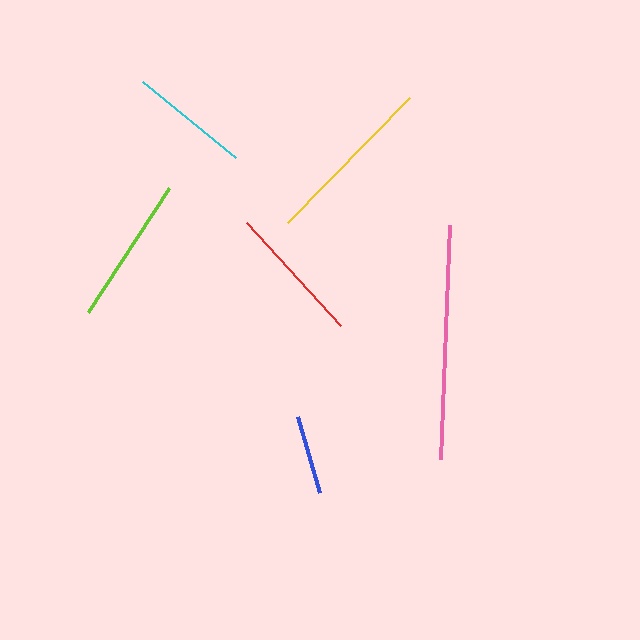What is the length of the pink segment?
The pink segment is approximately 234 pixels long.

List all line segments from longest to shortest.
From longest to shortest: pink, yellow, lime, red, cyan, blue.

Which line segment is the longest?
The pink line is the longest at approximately 234 pixels.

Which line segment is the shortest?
The blue line is the shortest at approximately 79 pixels.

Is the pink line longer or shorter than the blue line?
The pink line is longer than the blue line.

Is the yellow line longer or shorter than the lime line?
The yellow line is longer than the lime line.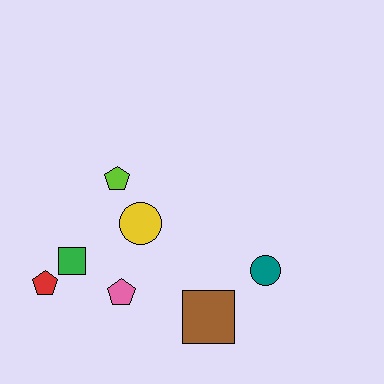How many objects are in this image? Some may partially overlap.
There are 7 objects.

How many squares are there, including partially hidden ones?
There are 2 squares.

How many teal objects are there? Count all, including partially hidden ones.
There is 1 teal object.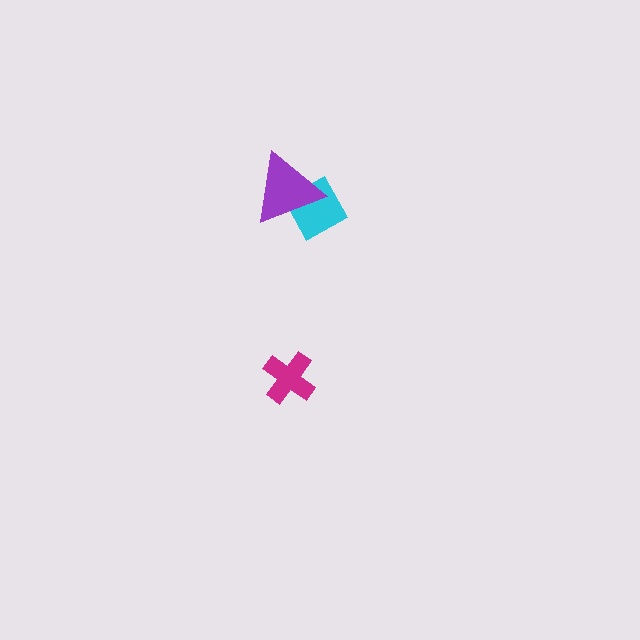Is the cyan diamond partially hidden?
Yes, it is partially covered by another shape.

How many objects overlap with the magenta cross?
0 objects overlap with the magenta cross.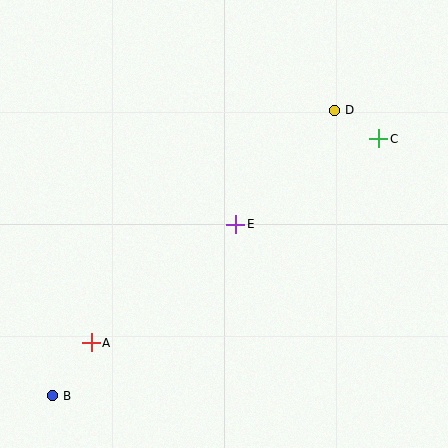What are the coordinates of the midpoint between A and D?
The midpoint between A and D is at (213, 227).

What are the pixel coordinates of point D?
Point D is at (334, 110).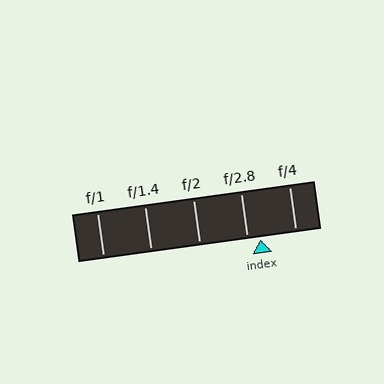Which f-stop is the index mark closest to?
The index mark is closest to f/2.8.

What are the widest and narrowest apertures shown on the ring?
The widest aperture shown is f/1 and the narrowest is f/4.